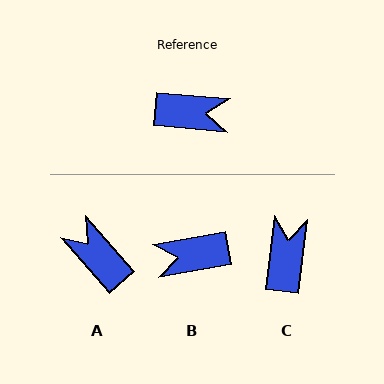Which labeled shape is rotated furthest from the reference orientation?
B, about 165 degrees away.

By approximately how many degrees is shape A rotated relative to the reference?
Approximately 136 degrees counter-clockwise.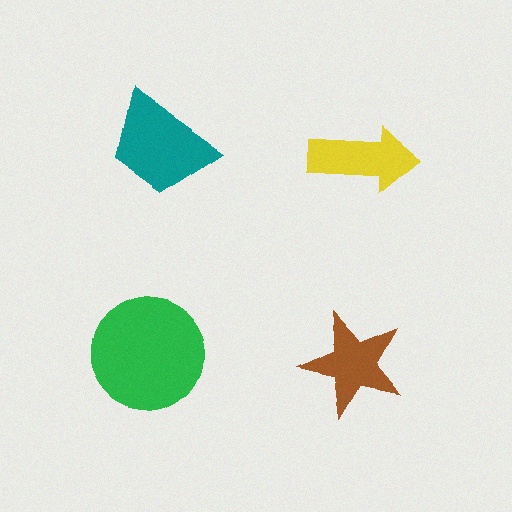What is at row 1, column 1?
A teal trapezoid.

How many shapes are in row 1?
2 shapes.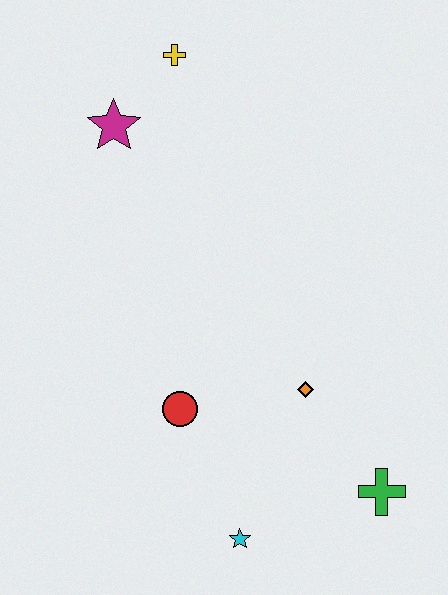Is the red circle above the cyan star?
Yes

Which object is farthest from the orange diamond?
The yellow cross is farthest from the orange diamond.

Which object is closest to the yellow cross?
The magenta star is closest to the yellow cross.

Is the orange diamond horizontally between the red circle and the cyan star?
No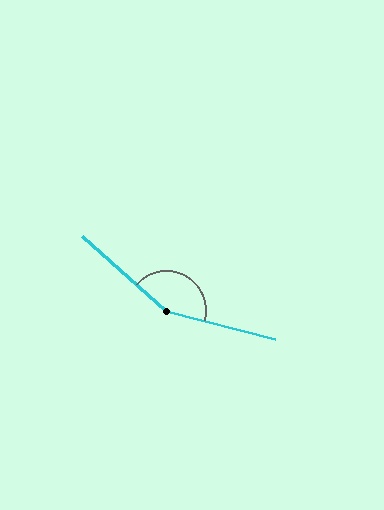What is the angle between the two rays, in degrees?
Approximately 153 degrees.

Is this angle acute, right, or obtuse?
It is obtuse.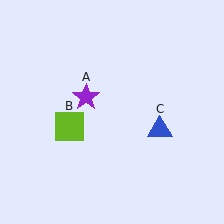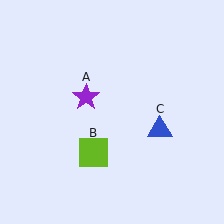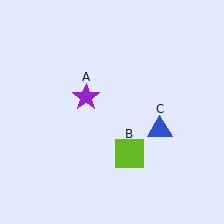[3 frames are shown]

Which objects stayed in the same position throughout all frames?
Purple star (object A) and blue triangle (object C) remained stationary.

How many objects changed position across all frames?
1 object changed position: lime square (object B).